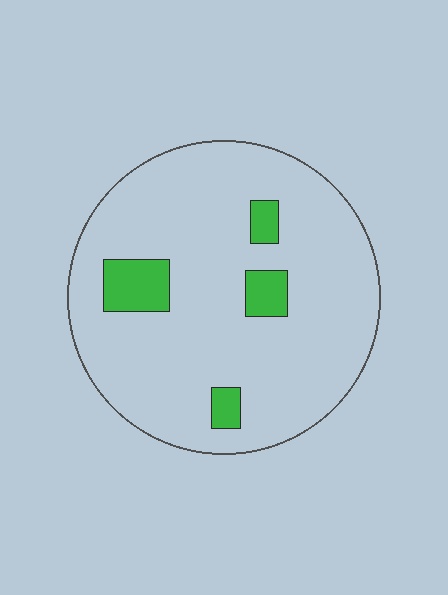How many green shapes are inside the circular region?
4.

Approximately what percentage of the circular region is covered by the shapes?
Approximately 10%.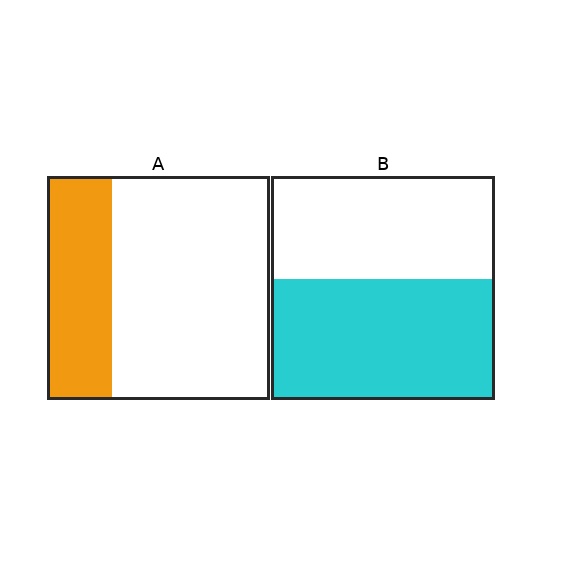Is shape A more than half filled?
No.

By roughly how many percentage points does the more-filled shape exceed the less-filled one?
By roughly 25 percentage points (B over A).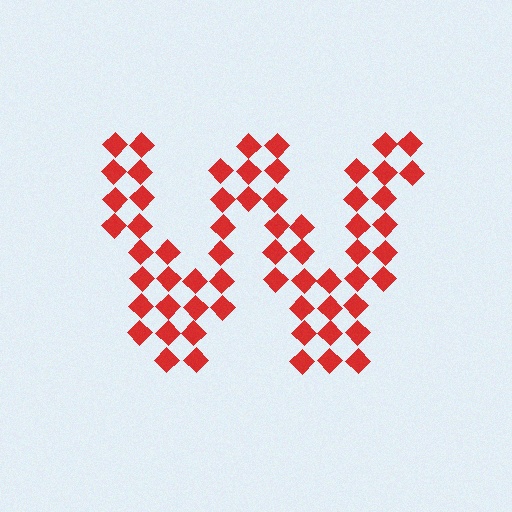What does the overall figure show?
The overall figure shows the letter W.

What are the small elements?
The small elements are diamonds.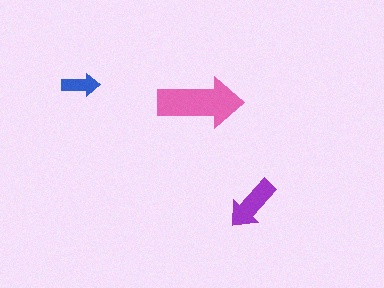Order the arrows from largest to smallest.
the pink one, the purple one, the blue one.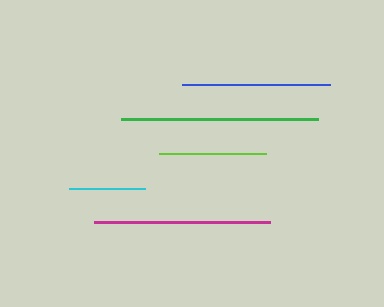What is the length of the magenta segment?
The magenta segment is approximately 176 pixels long.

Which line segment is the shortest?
The cyan line is the shortest at approximately 76 pixels.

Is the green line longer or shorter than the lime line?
The green line is longer than the lime line.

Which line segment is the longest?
The green line is the longest at approximately 198 pixels.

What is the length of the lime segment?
The lime segment is approximately 106 pixels long.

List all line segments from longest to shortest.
From longest to shortest: green, magenta, blue, lime, cyan.